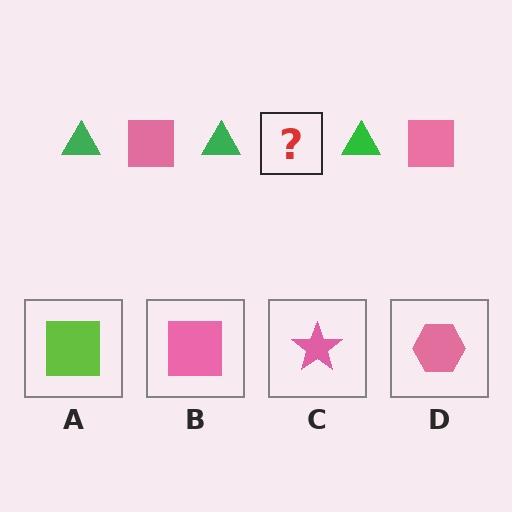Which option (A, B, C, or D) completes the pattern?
B.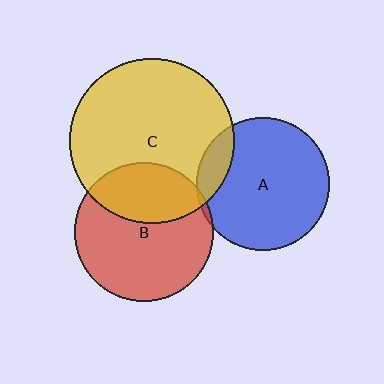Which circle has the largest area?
Circle C (yellow).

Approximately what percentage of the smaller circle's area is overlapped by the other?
Approximately 35%.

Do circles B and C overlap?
Yes.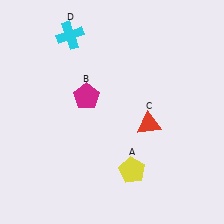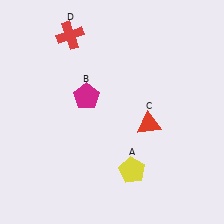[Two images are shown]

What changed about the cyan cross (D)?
In Image 1, D is cyan. In Image 2, it changed to red.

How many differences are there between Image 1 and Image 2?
There is 1 difference between the two images.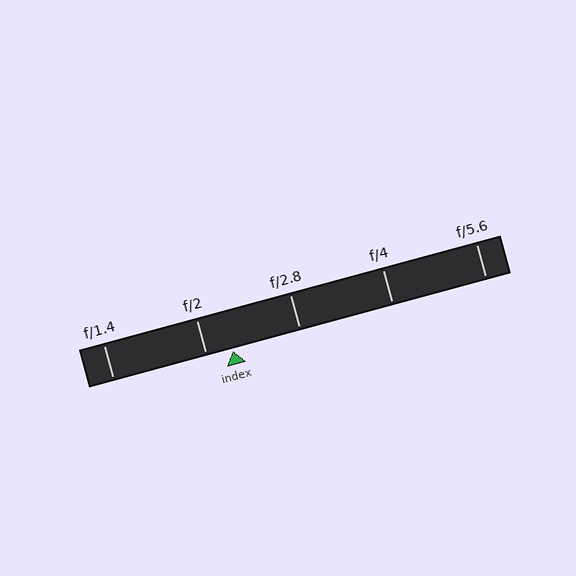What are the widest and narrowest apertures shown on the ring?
The widest aperture shown is f/1.4 and the narrowest is f/5.6.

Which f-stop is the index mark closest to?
The index mark is closest to f/2.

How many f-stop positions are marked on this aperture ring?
There are 5 f-stop positions marked.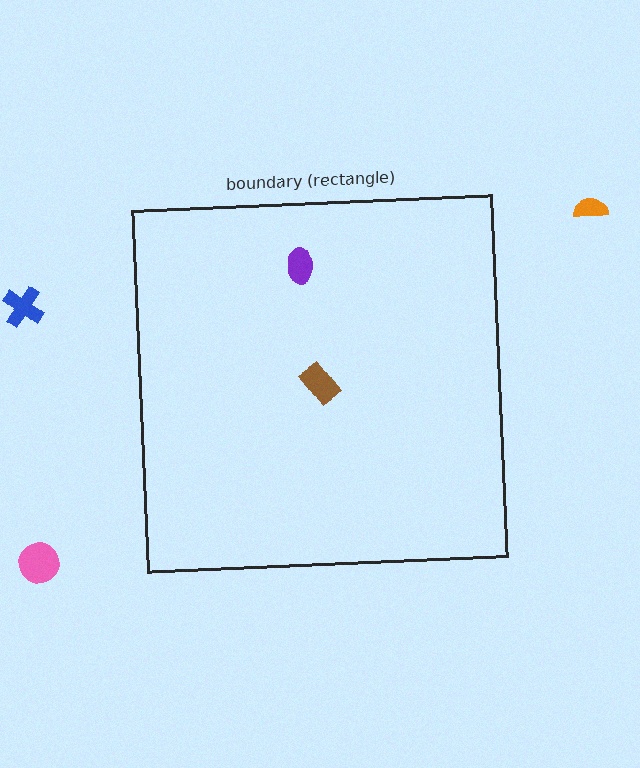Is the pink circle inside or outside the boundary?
Outside.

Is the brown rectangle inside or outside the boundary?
Inside.